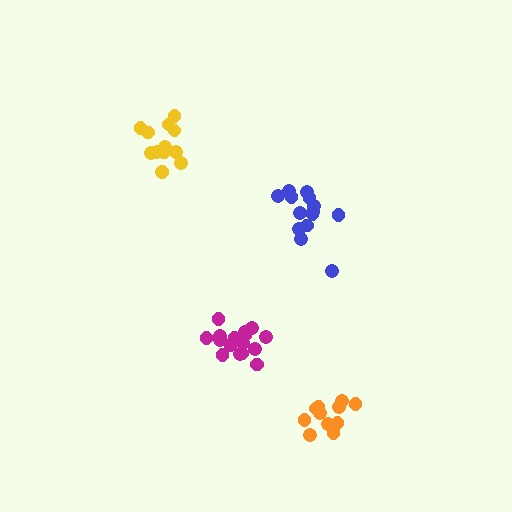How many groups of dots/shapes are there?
There are 4 groups.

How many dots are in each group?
Group 1: 14 dots, Group 2: 16 dots, Group 3: 13 dots, Group 4: 11 dots (54 total).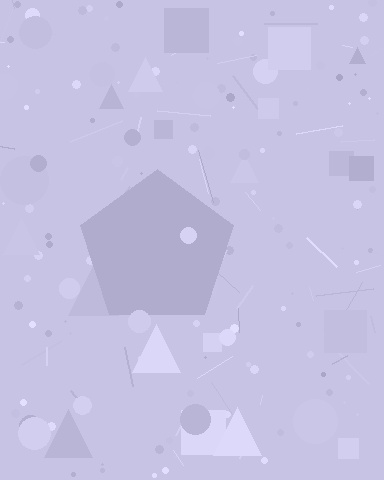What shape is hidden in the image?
A pentagon is hidden in the image.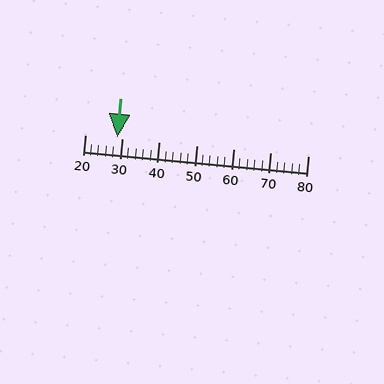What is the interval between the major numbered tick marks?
The major tick marks are spaced 10 units apart.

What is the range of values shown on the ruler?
The ruler shows values from 20 to 80.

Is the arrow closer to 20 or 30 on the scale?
The arrow is closer to 30.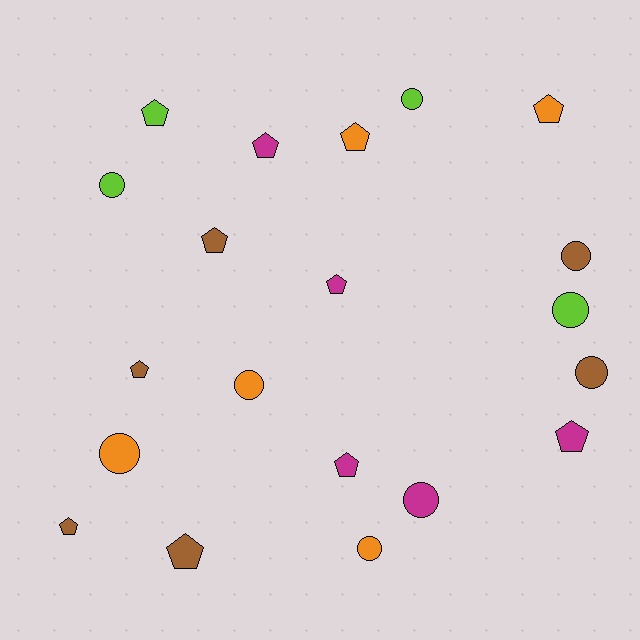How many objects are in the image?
There are 20 objects.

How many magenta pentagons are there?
There are 4 magenta pentagons.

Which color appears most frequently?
Brown, with 6 objects.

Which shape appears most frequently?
Pentagon, with 11 objects.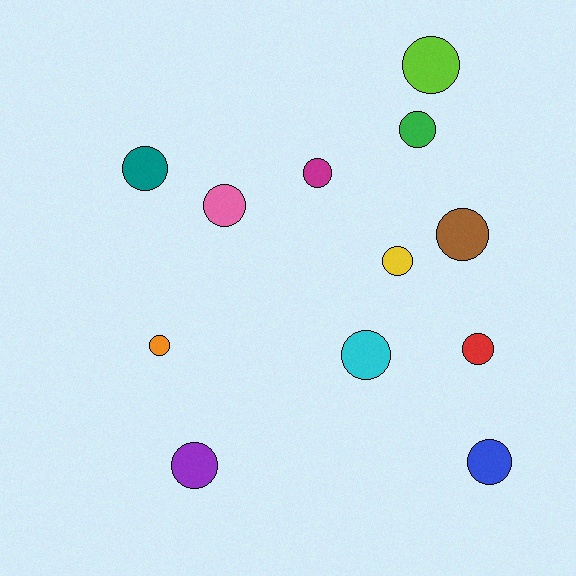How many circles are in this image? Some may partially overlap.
There are 12 circles.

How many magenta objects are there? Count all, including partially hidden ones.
There is 1 magenta object.